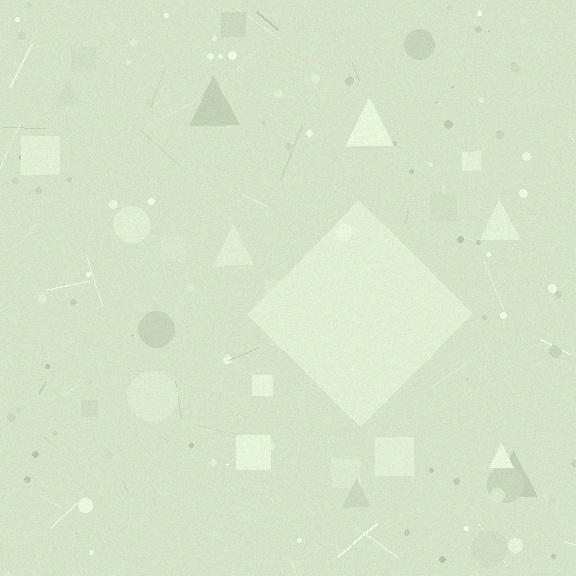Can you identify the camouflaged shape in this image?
The camouflaged shape is a diamond.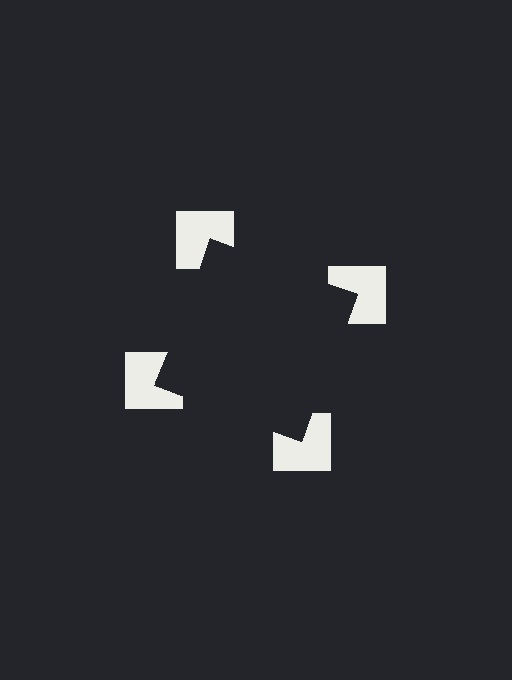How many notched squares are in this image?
There are 4 — one at each vertex of the illusory square.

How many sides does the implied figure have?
4 sides.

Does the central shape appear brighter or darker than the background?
It typically appears slightly darker than the background, even though no actual brightness change is drawn.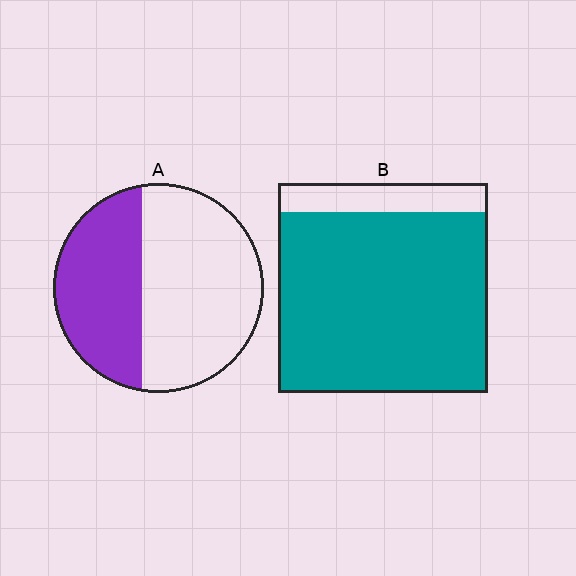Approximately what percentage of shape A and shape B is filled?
A is approximately 40% and B is approximately 85%.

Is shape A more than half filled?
No.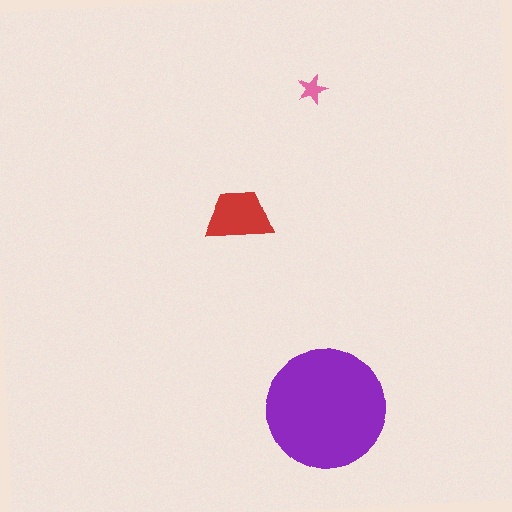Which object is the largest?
The purple circle.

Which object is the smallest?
The pink star.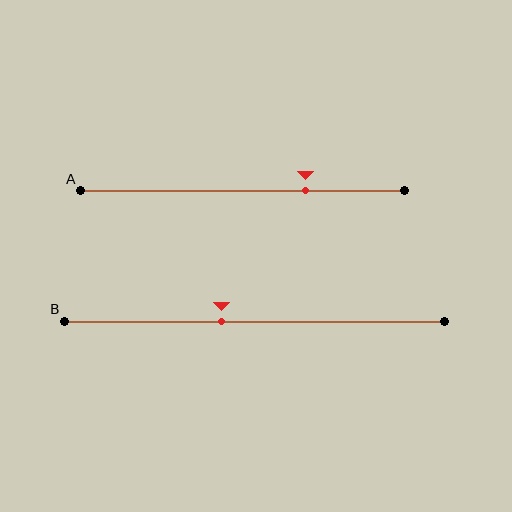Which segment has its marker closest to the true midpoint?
Segment B has its marker closest to the true midpoint.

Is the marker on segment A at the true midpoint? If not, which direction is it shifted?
No, the marker on segment A is shifted to the right by about 19% of the segment length.